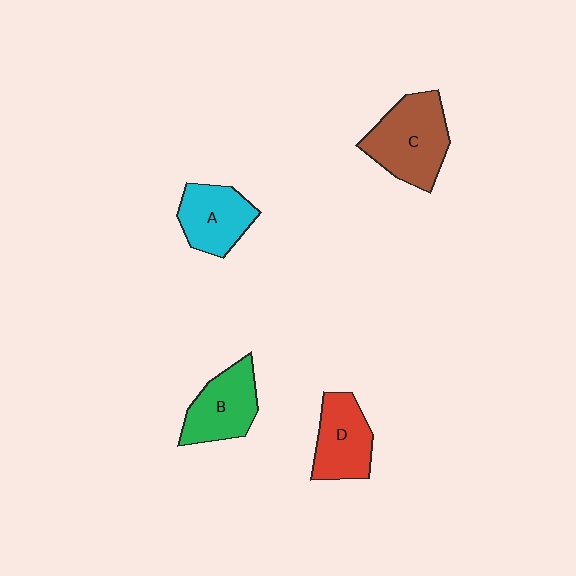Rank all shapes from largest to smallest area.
From largest to smallest: C (brown), B (green), D (red), A (cyan).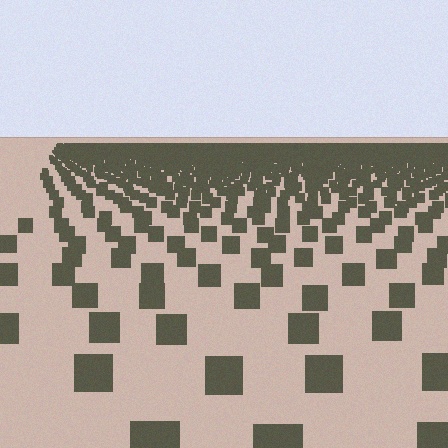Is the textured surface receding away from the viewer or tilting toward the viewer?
The surface is receding away from the viewer. Texture elements get smaller and denser toward the top.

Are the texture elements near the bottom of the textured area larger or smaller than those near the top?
Larger. Near the bottom, elements are closer to the viewer and appear at a bigger on-screen size.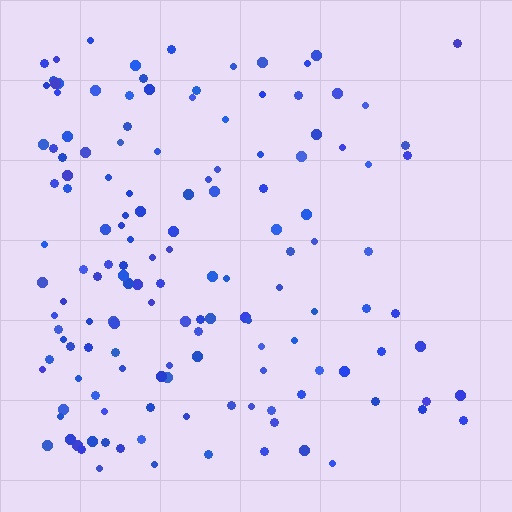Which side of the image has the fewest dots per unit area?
The right.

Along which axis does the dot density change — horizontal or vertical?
Horizontal.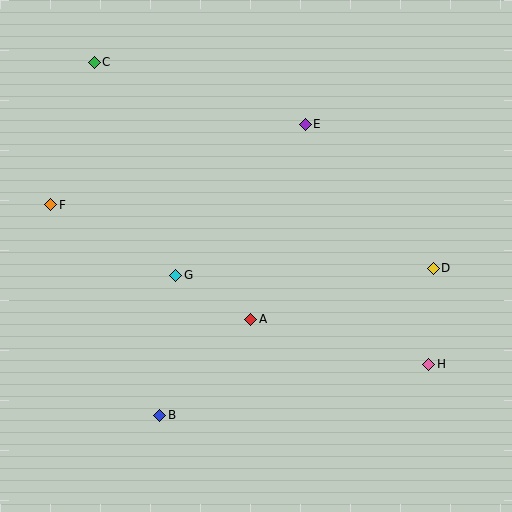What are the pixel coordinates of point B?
Point B is at (160, 415).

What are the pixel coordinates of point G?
Point G is at (176, 275).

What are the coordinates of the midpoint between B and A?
The midpoint between B and A is at (205, 367).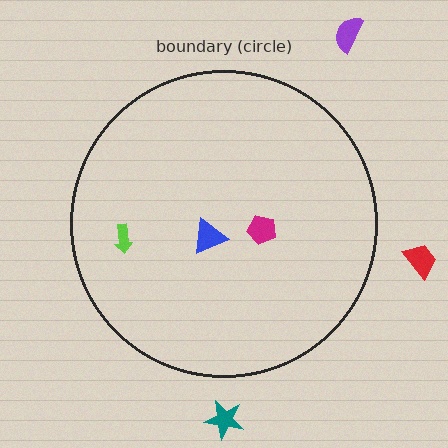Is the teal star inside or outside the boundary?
Outside.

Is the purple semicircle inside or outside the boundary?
Outside.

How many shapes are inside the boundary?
3 inside, 3 outside.